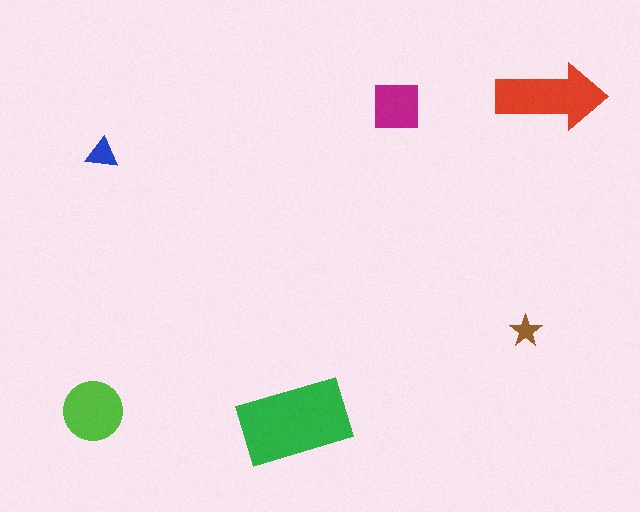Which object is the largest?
The green rectangle.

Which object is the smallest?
The brown star.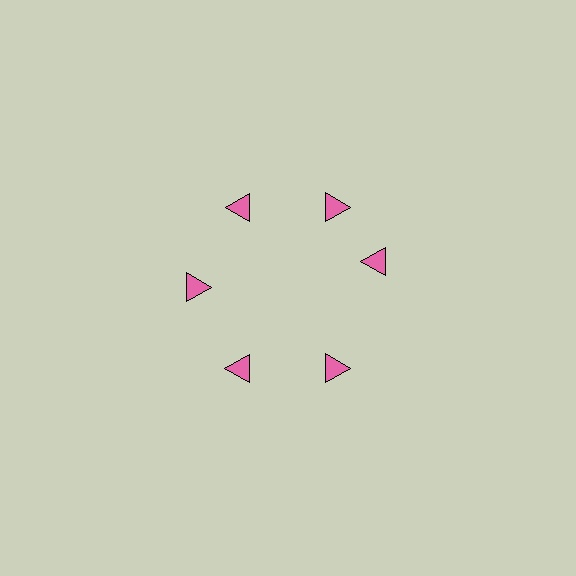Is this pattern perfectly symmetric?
No. The 6 pink triangles are arranged in a ring, but one element near the 3 o'clock position is rotated out of alignment along the ring, breaking the 6-fold rotational symmetry.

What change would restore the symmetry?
The symmetry would be restored by rotating it back into even spacing with its neighbors so that all 6 triangles sit at equal angles and equal distance from the center.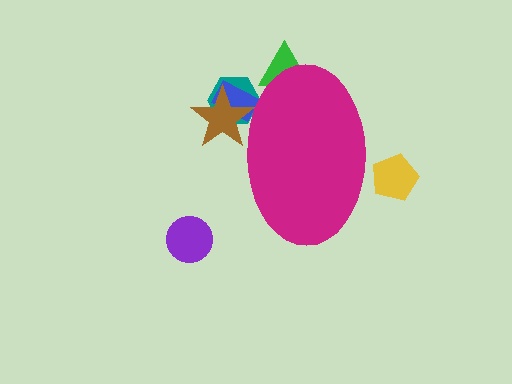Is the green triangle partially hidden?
Yes, the green triangle is partially hidden behind the magenta ellipse.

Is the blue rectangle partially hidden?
Yes, the blue rectangle is partially hidden behind the magenta ellipse.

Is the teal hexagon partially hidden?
Yes, the teal hexagon is partially hidden behind the magenta ellipse.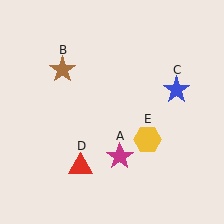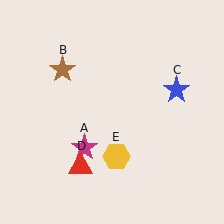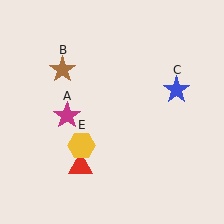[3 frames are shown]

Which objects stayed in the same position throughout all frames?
Brown star (object B) and blue star (object C) and red triangle (object D) remained stationary.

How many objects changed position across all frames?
2 objects changed position: magenta star (object A), yellow hexagon (object E).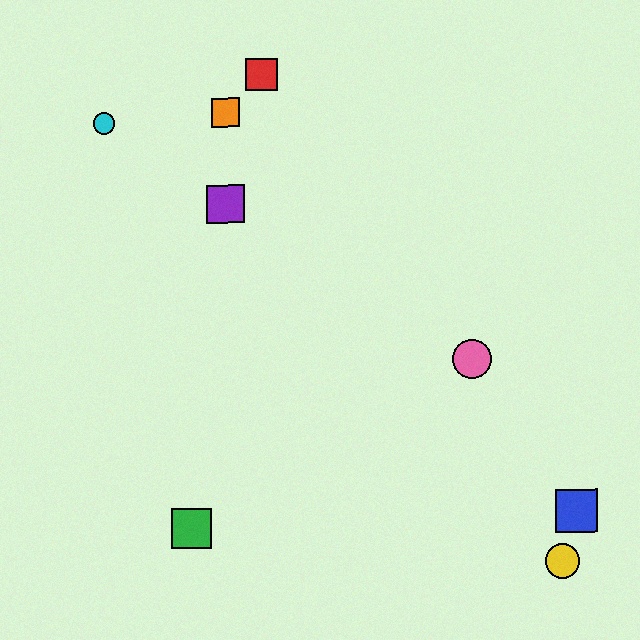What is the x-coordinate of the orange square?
The orange square is at x≈226.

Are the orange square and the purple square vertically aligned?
Yes, both are at x≈226.